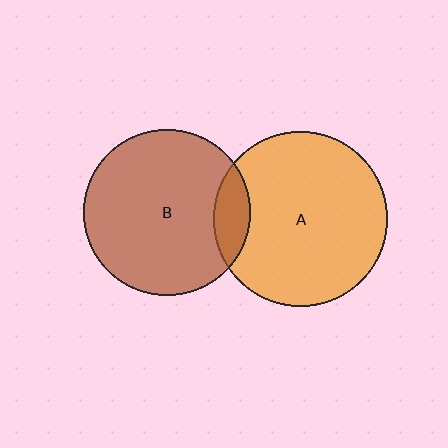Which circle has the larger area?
Circle A (orange).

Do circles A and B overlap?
Yes.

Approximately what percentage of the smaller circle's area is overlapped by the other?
Approximately 10%.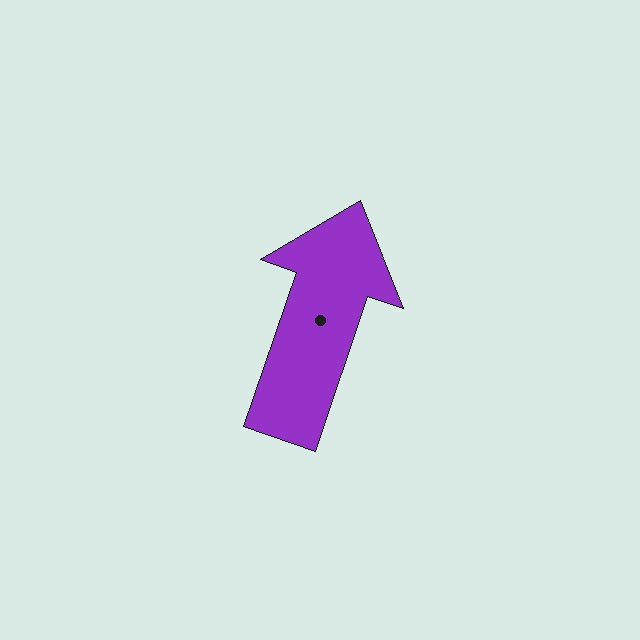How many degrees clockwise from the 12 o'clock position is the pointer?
Approximately 19 degrees.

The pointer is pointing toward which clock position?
Roughly 1 o'clock.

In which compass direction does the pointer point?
North.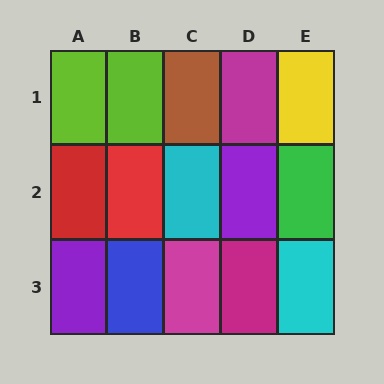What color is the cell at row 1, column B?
Lime.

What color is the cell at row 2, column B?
Red.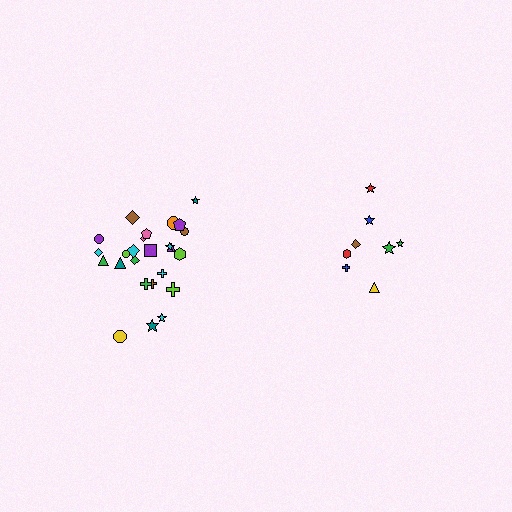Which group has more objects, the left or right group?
The left group.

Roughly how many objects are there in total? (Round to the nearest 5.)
Roughly 35 objects in total.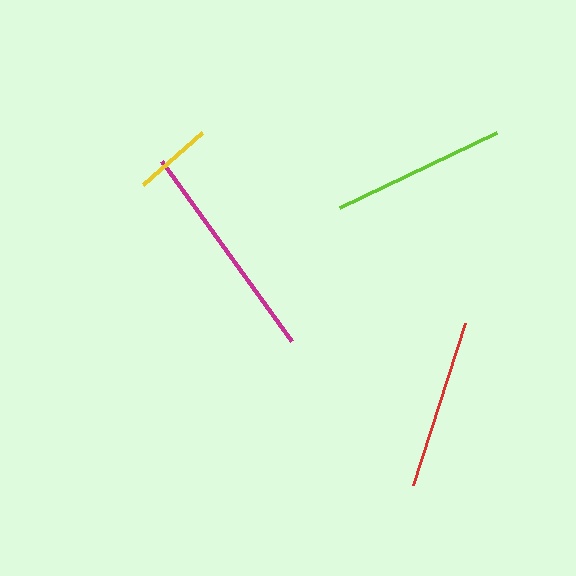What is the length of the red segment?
The red segment is approximately 170 pixels long.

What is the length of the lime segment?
The lime segment is approximately 173 pixels long.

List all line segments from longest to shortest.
From longest to shortest: magenta, lime, red, yellow.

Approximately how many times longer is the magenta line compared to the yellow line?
The magenta line is approximately 2.8 times the length of the yellow line.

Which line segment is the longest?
The magenta line is the longest at approximately 222 pixels.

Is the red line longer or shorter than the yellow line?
The red line is longer than the yellow line.